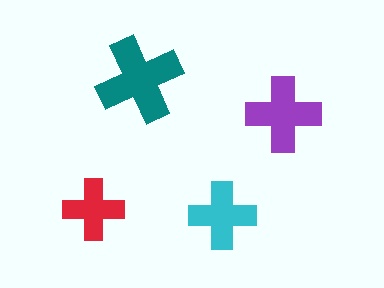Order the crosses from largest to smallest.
the teal one, the purple one, the cyan one, the red one.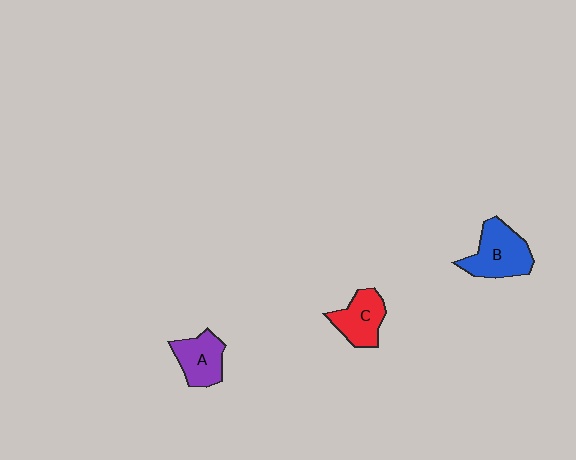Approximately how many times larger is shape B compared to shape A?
Approximately 1.3 times.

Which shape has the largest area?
Shape B (blue).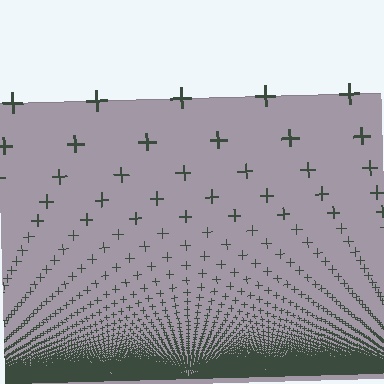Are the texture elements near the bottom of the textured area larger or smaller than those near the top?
Smaller. The gradient is inverted — elements near the bottom are smaller and denser.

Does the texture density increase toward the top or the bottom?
Density increases toward the bottom.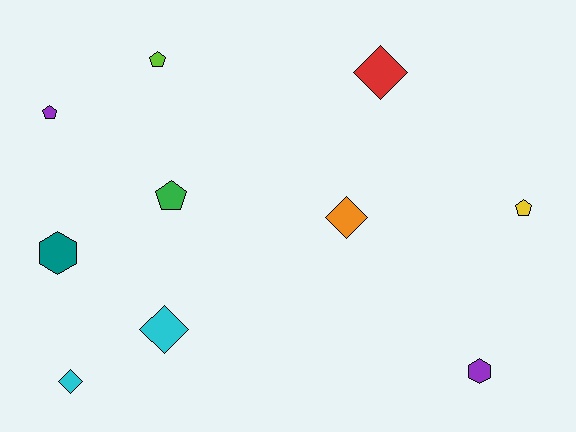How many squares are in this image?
There are no squares.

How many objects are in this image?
There are 10 objects.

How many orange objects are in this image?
There is 1 orange object.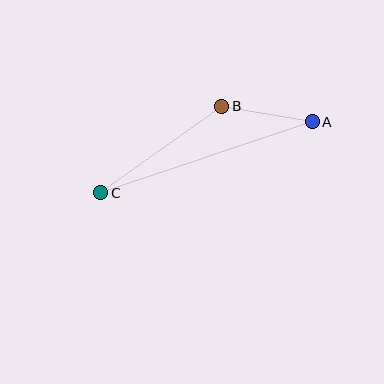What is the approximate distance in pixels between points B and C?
The distance between B and C is approximately 149 pixels.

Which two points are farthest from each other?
Points A and C are farthest from each other.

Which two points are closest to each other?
Points A and B are closest to each other.